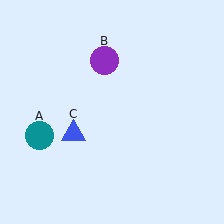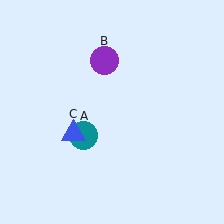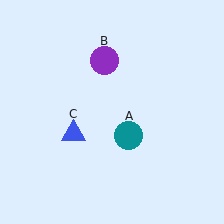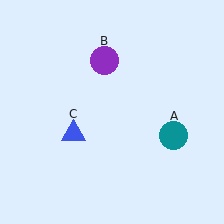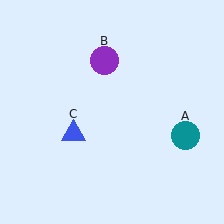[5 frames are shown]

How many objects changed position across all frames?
1 object changed position: teal circle (object A).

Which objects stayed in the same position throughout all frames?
Purple circle (object B) and blue triangle (object C) remained stationary.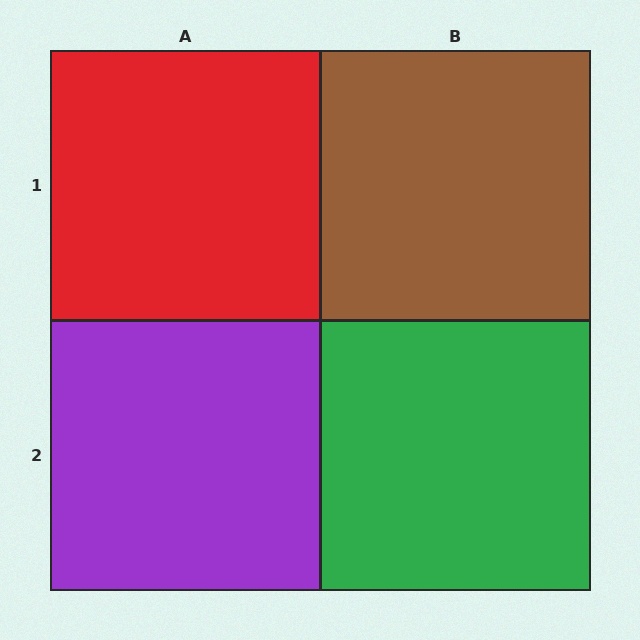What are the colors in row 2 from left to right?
Purple, green.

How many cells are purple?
1 cell is purple.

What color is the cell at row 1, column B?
Brown.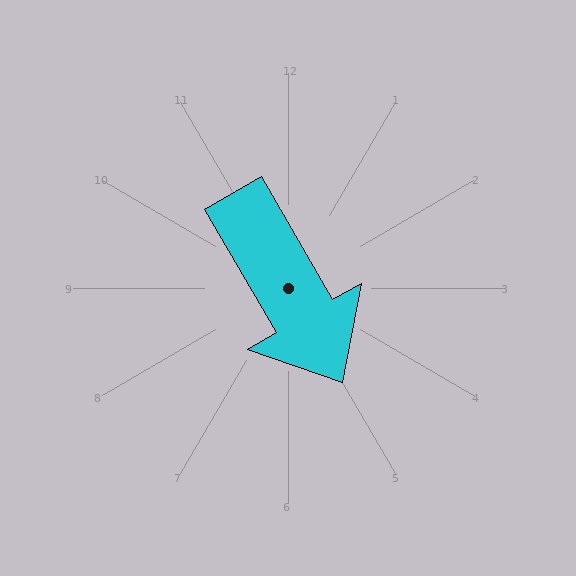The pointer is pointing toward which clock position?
Roughly 5 o'clock.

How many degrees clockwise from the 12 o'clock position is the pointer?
Approximately 150 degrees.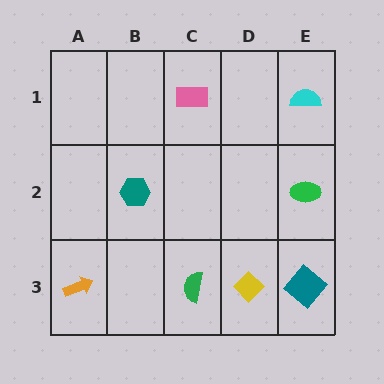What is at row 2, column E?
A green ellipse.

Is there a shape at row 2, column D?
No, that cell is empty.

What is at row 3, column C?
A green semicircle.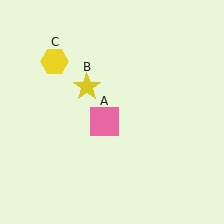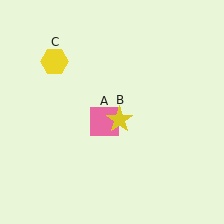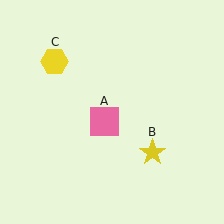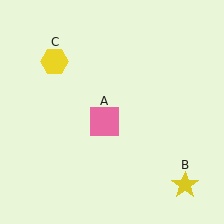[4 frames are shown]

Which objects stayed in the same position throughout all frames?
Pink square (object A) and yellow hexagon (object C) remained stationary.